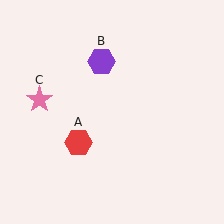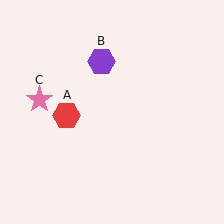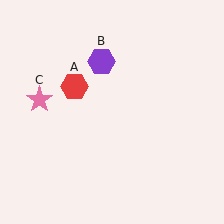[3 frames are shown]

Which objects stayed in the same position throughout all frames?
Purple hexagon (object B) and pink star (object C) remained stationary.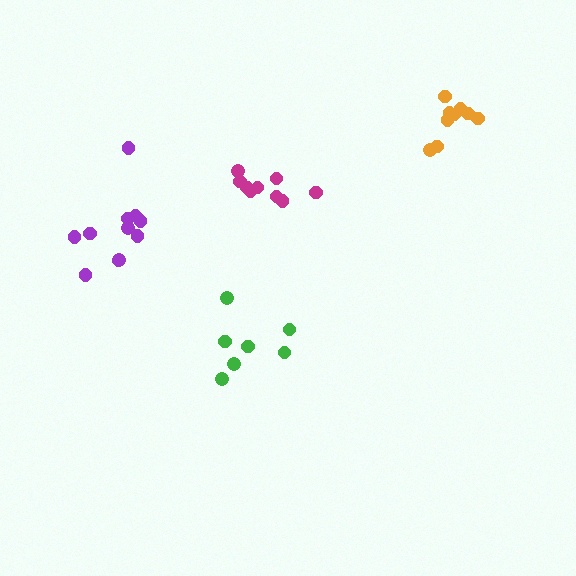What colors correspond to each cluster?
The clusters are colored: purple, magenta, green, orange.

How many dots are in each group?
Group 1: 11 dots, Group 2: 9 dots, Group 3: 7 dots, Group 4: 9 dots (36 total).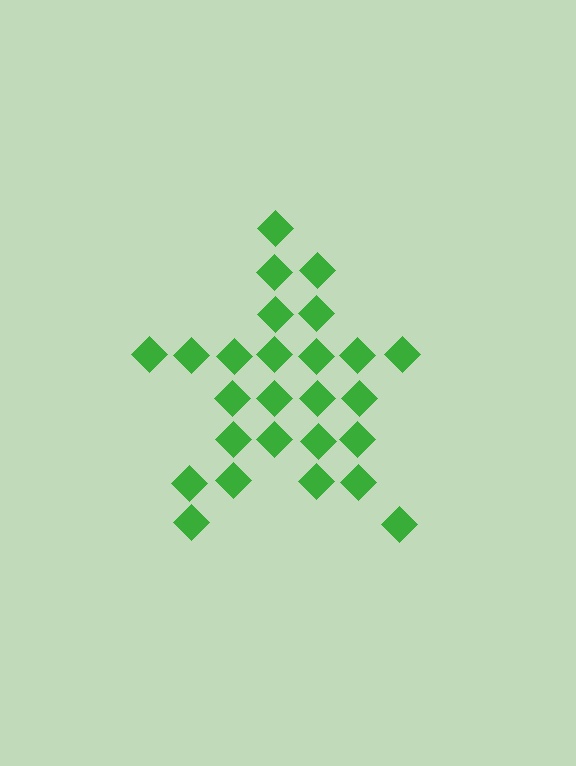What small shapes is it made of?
It is made of small diamonds.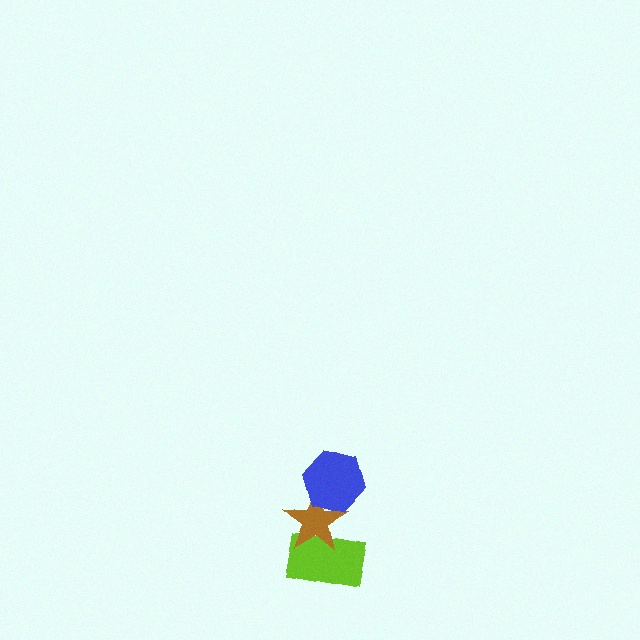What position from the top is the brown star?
The brown star is 2nd from the top.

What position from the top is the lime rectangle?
The lime rectangle is 3rd from the top.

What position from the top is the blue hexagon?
The blue hexagon is 1st from the top.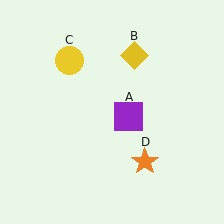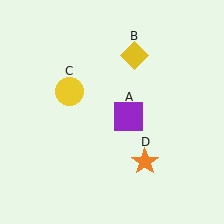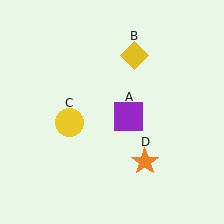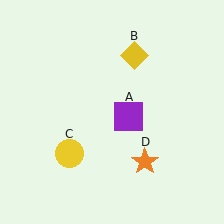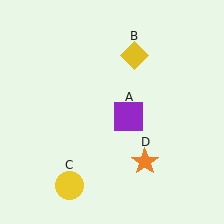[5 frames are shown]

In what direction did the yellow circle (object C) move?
The yellow circle (object C) moved down.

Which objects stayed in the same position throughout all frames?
Purple square (object A) and yellow diamond (object B) and orange star (object D) remained stationary.